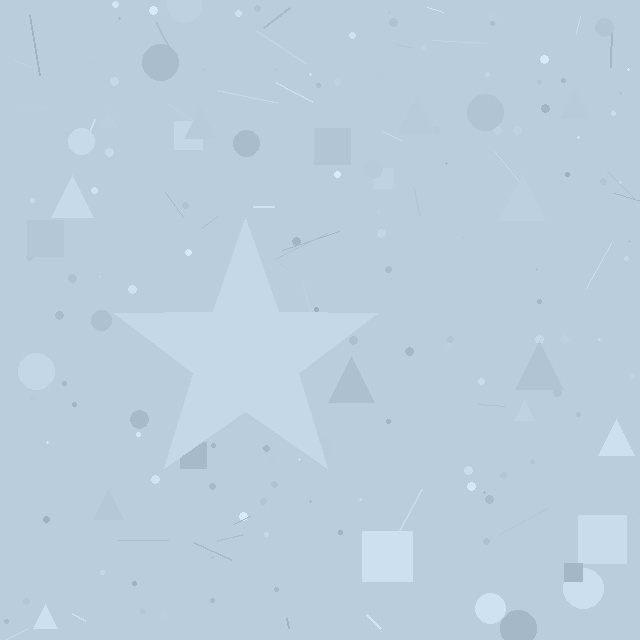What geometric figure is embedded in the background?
A star is embedded in the background.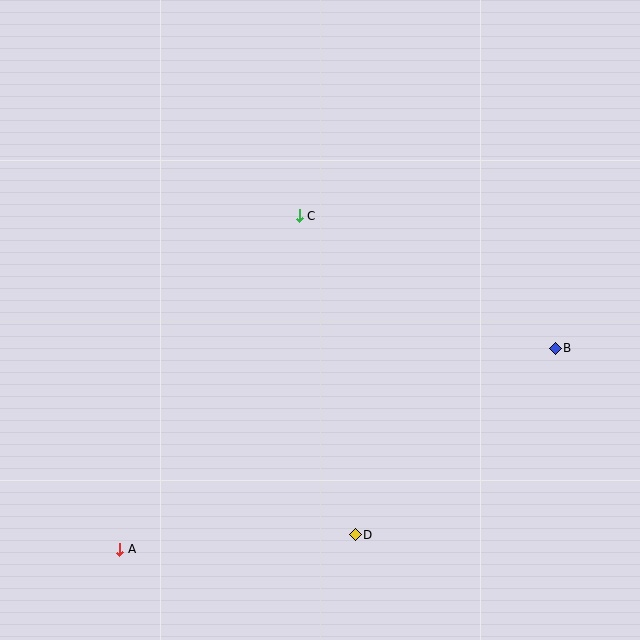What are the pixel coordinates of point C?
Point C is at (299, 216).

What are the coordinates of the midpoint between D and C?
The midpoint between D and C is at (327, 375).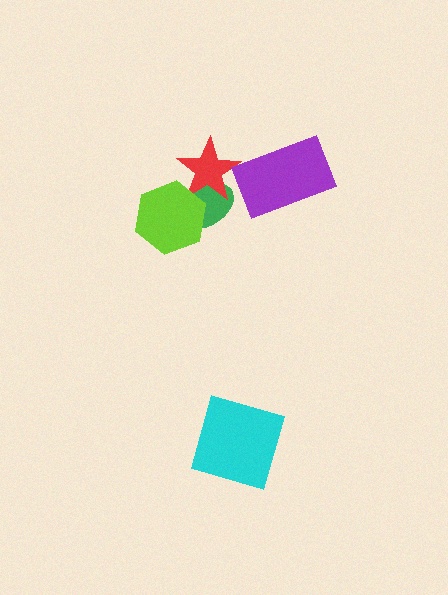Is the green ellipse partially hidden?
Yes, it is partially covered by another shape.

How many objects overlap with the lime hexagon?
2 objects overlap with the lime hexagon.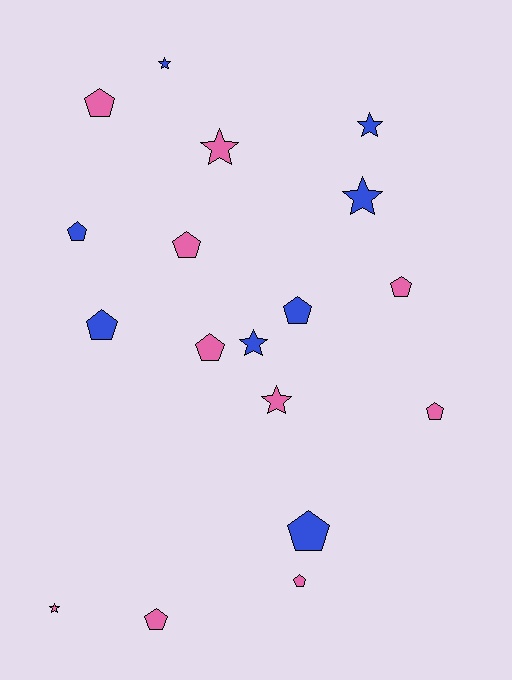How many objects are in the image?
There are 18 objects.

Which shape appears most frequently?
Pentagon, with 11 objects.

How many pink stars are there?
There are 3 pink stars.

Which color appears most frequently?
Pink, with 10 objects.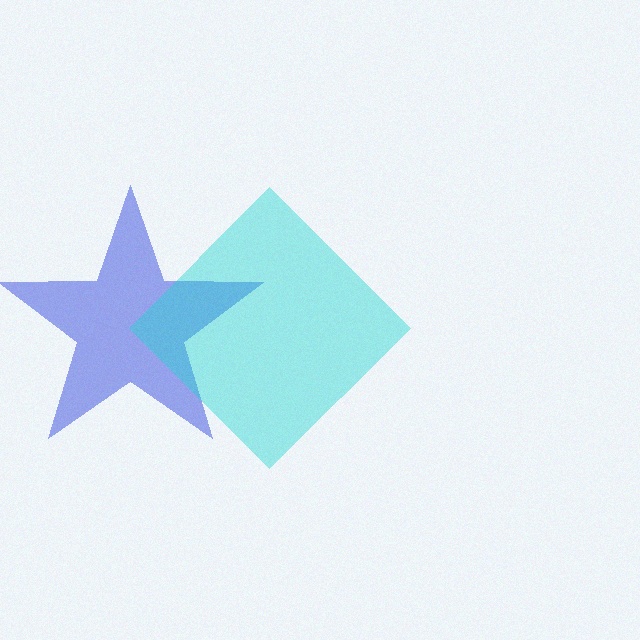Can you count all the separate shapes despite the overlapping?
Yes, there are 2 separate shapes.